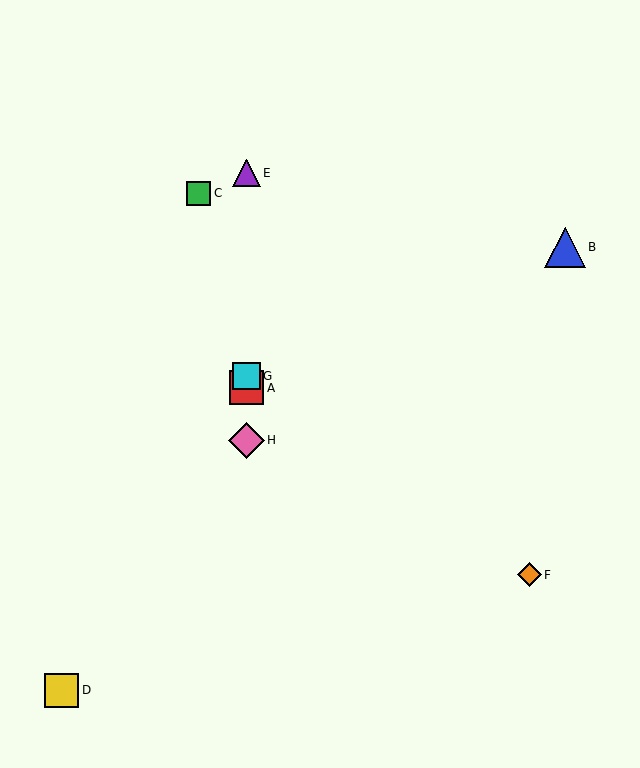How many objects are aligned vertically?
4 objects (A, E, G, H) are aligned vertically.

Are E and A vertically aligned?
Yes, both are at x≈247.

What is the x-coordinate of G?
Object G is at x≈247.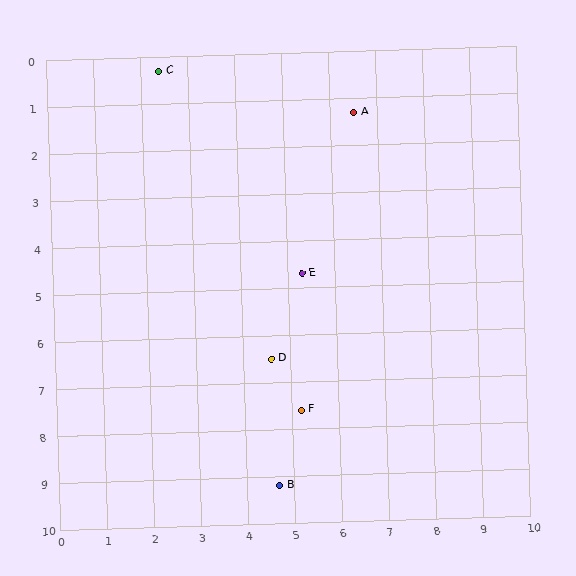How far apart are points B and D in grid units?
Points B and D are about 2.7 grid units apart.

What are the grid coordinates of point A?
Point A is at approximately (6.5, 1.3).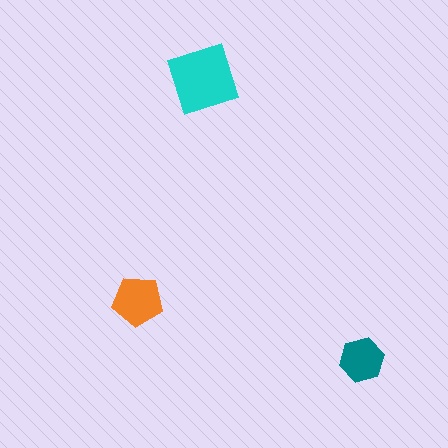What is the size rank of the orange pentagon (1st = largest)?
2nd.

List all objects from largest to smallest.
The cyan diamond, the orange pentagon, the teal hexagon.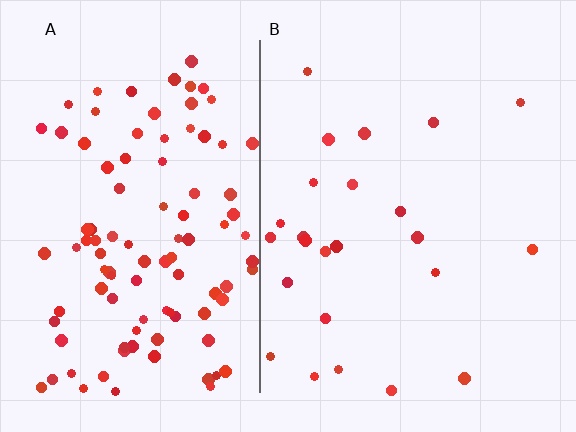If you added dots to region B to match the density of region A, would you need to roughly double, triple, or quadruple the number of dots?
Approximately quadruple.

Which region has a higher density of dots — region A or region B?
A (the left).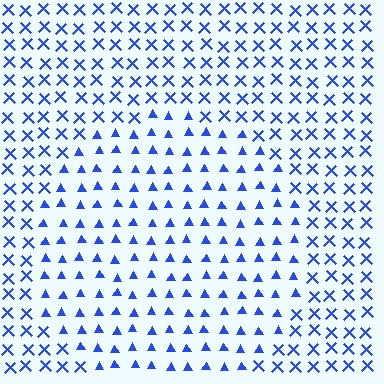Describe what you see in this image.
The image is filled with small blue elements arranged in a uniform grid. A circle-shaped region contains triangles, while the surrounding area contains X marks. The boundary is defined purely by the change in element shape.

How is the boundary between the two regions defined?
The boundary is defined by a change in element shape: triangles inside vs. X marks outside. All elements share the same color and spacing.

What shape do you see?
I see a circle.